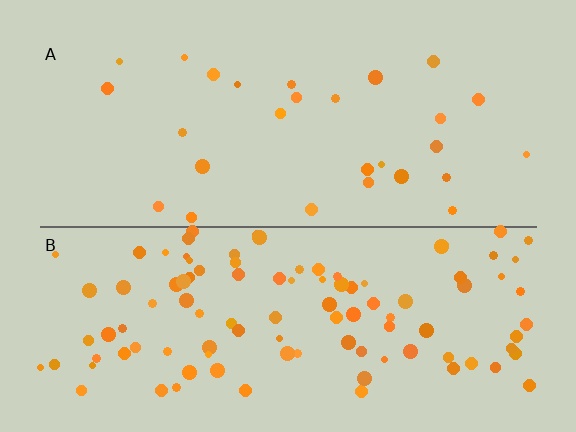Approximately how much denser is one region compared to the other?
Approximately 3.8× — region B over region A.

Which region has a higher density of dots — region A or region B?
B (the bottom).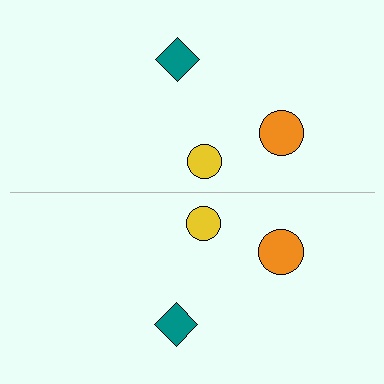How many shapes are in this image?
There are 6 shapes in this image.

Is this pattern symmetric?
Yes, this pattern has bilateral (reflection) symmetry.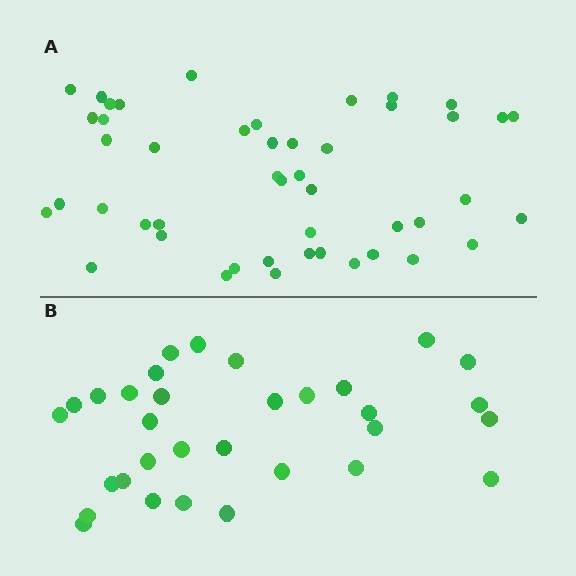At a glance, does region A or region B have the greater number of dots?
Region A (the top region) has more dots.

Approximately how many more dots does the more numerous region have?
Region A has approximately 15 more dots than region B.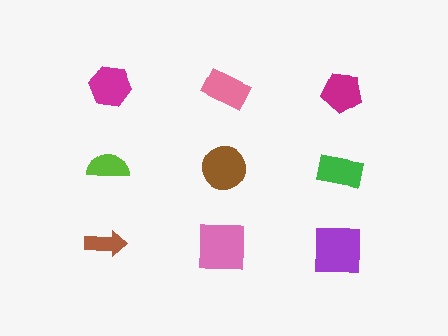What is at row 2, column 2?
A brown circle.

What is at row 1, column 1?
A magenta hexagon.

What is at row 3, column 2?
A pink square.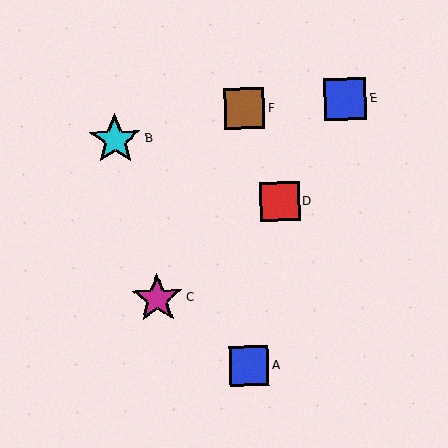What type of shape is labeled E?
Shape E is a blue square.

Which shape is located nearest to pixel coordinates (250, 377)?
The blue square (labeled A) at (249, 366) is nearest to that location.